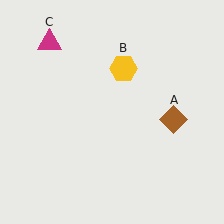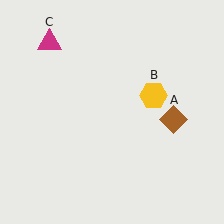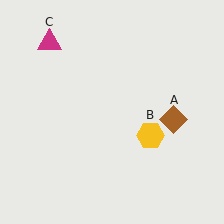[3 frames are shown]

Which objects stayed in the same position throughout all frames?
Brown diamond (object A) and magenta triangle (object C) remained stationary.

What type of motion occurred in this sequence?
The yellow hexagon (object B) rotated clockwise around the center of the scene.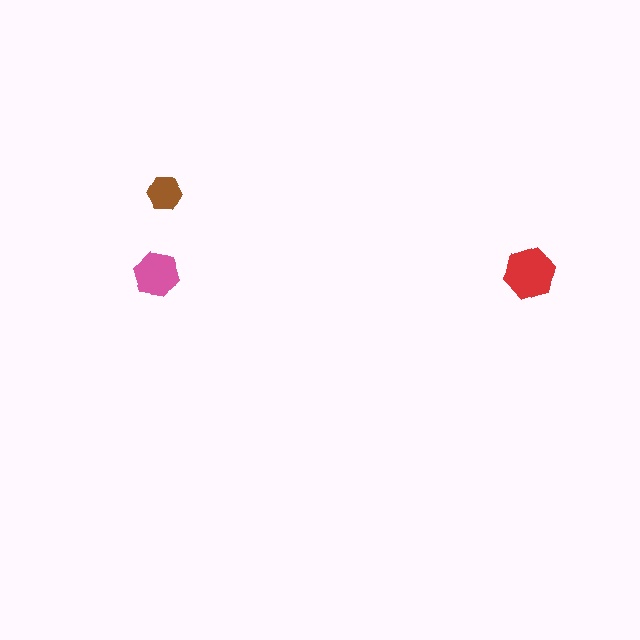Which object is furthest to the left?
The pink hexagon is leftmost.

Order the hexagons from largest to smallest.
the red one, the pink one, the brown one.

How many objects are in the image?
There are 3 objects in the image.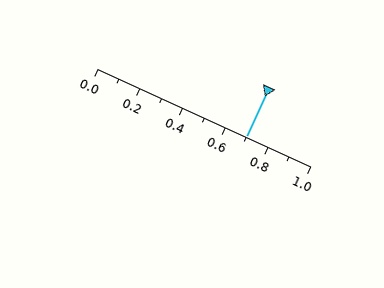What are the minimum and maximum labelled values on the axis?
The axis runs from 0.0 to 1.0.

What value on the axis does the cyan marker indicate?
The marker indicates approximately 0.7.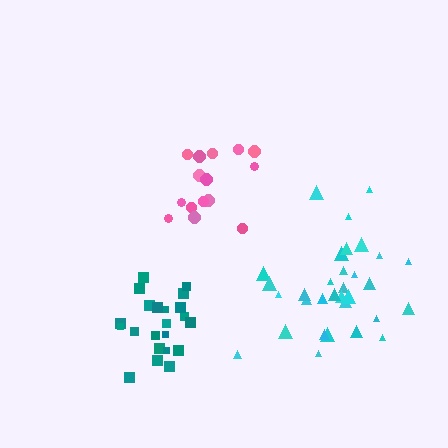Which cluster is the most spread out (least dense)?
Cyan.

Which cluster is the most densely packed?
Teal.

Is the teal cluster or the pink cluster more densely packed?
Teal.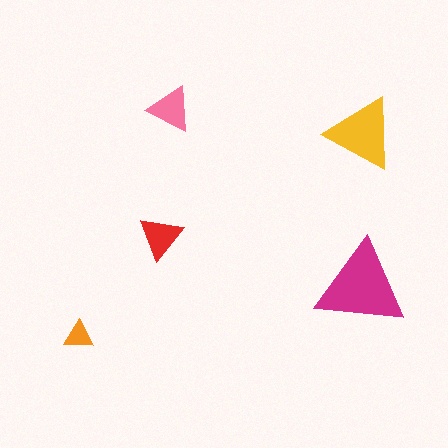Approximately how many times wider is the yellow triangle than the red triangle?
About 1.5 times wider.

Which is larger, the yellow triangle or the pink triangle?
The yellow one.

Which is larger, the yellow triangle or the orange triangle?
The yellow one.